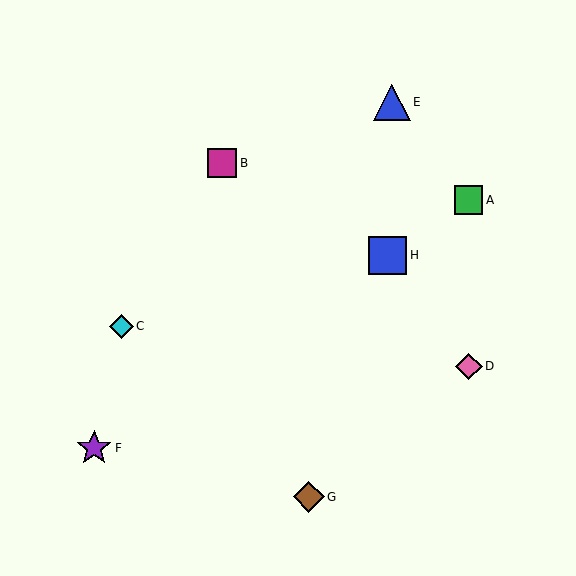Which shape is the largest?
The blue square (labeled H) is the largest.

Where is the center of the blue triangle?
The center of the blue triangle is at (392, 102).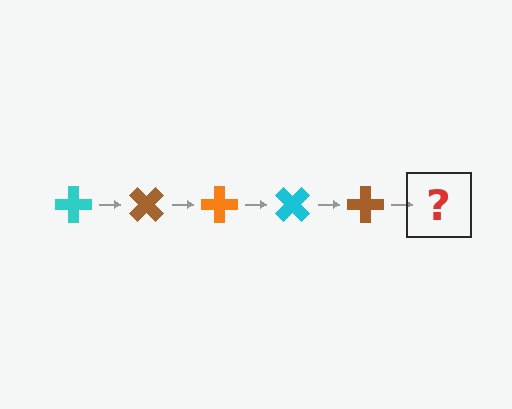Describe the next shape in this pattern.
It should be an orange cross, rotated 225 degrees from the start.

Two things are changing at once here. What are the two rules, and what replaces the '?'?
The two rules are that it rotates 45 degrees each step and the color cycles through cyan, brown, and orange. The '?' should be an orange cross, rotated 225 degrees from the start.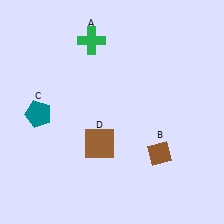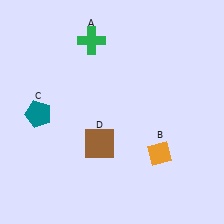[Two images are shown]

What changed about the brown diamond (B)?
In Image 1, B is brown. In Image 2, it changed to orange.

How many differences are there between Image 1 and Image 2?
There is 1 difference between the two images.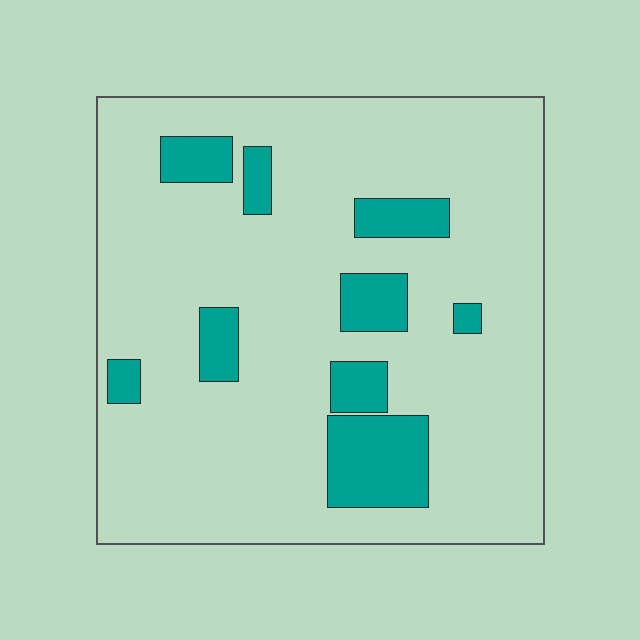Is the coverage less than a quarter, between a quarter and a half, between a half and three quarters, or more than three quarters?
Less than a quarter.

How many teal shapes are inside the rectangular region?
9.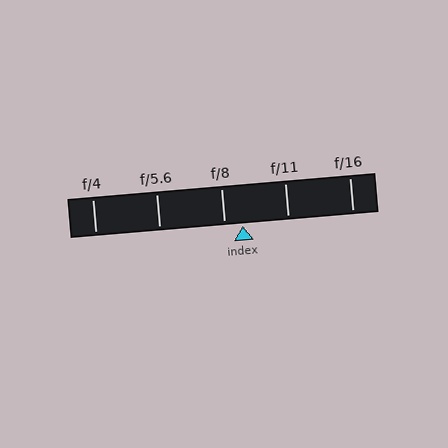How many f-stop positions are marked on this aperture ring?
There are 5 f-stop positions marked.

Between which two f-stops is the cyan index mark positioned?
The index mark is between f/8 and f/11.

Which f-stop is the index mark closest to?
The index mark is closest to f/8.